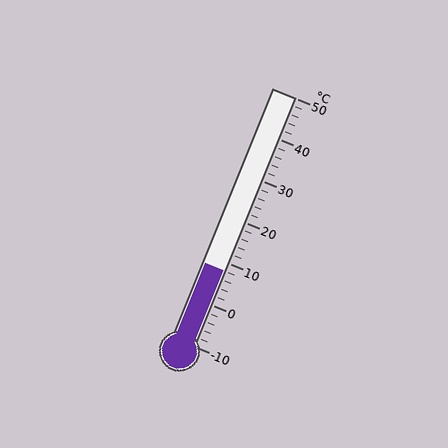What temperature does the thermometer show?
The thermometer shows approximately 8°C.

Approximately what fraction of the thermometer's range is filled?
The thermometer is filled to approximately 30% of its range.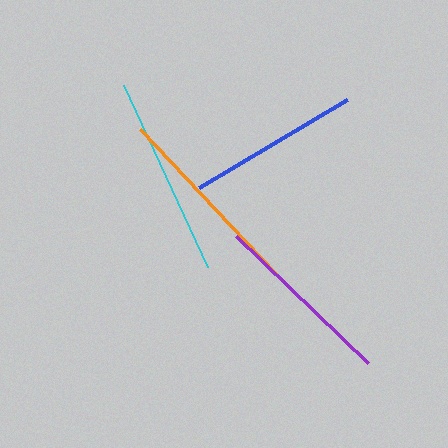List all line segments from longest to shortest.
From longest to shortest: cyan, orange, purple, blue.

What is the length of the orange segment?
The orange segment is approximately 199 pixels long.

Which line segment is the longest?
The cyan line is the longest at approximately 200 pixels.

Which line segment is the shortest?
The blue line is the shortest at approximately 172 pixels.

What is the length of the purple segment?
The purple segment is approximately 183 pixels long.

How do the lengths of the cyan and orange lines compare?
The cyan and orange lines are approximately the same length.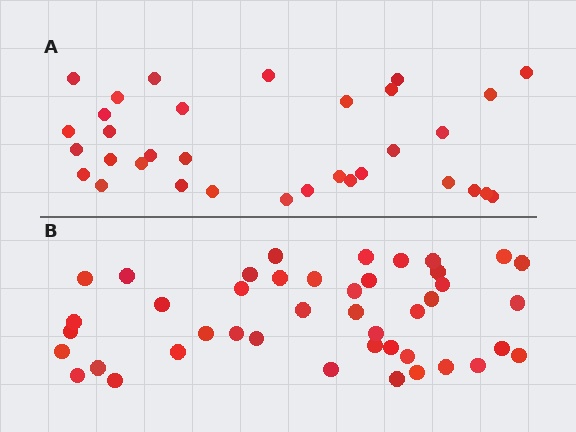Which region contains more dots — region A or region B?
Region B (the bottom region) has more dots.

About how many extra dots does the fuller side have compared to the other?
Region B has roughly 10 or so more dots than region A.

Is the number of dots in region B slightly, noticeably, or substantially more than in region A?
Region B has noticeably more, but not dramatically so. The ratio is roughly 1.3 to 1.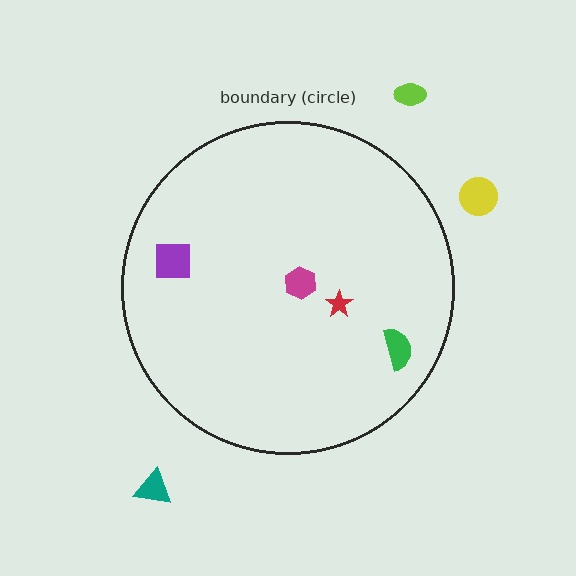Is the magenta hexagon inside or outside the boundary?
Inside.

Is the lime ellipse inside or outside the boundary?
Outside.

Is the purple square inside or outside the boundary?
Inside.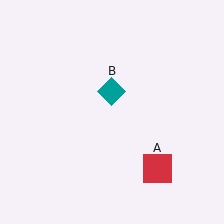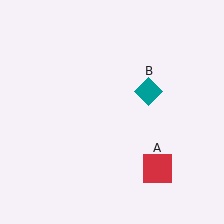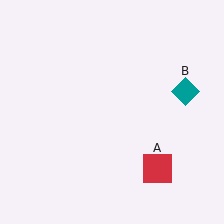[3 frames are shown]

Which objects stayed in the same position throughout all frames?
Red square (object A) remained stationary.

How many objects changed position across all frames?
1 object changed position: teal diamond (object B).